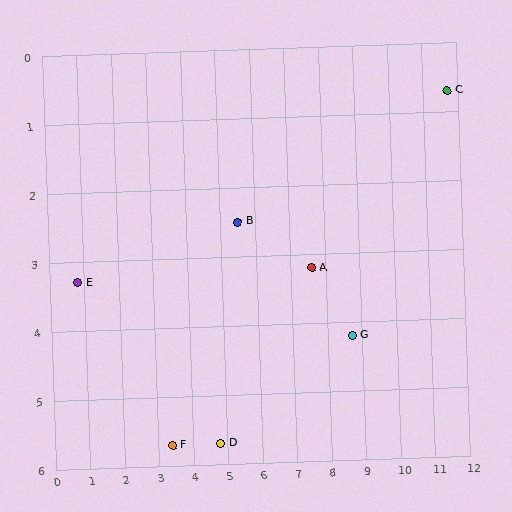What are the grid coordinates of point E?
Point E is at approximately (0.8, 3.3).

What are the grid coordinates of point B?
Point B is at approximately (5.5, 2.5).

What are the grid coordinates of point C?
Point C is at approximately (11.7, 0.7).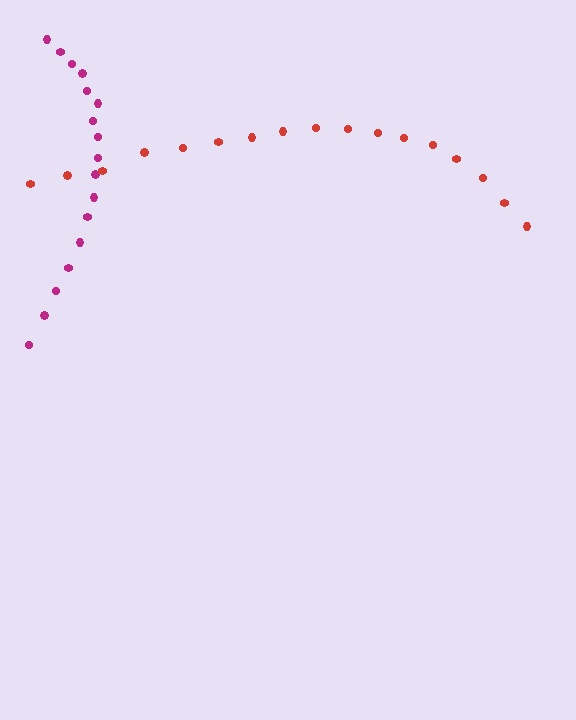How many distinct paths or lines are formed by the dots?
There are 2 distinct paths.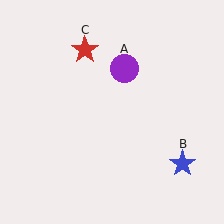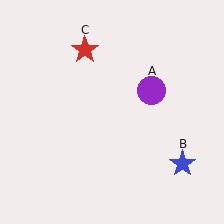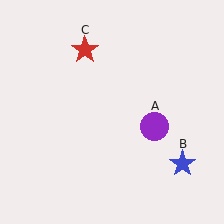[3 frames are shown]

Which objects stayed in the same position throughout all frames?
Blue star (object B) and red star (object C) remained stationary.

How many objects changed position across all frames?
1 object changed position: purple circle (object A).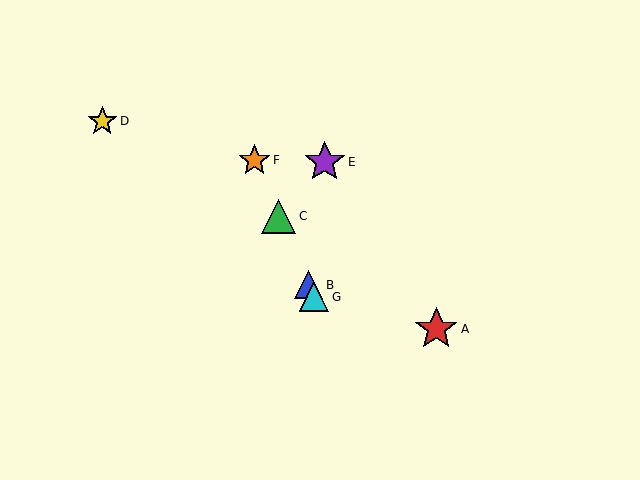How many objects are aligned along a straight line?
4 objects (B, C, F, G) are aligned along a straight line.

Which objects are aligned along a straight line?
Objects B, C, F, G are aligned along a straight line.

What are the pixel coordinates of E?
Object E is at (325, 162).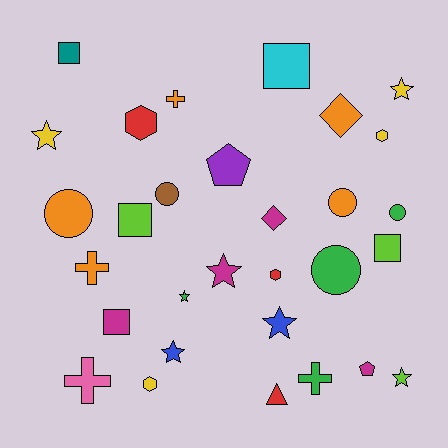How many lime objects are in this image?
There are 3 lime objects.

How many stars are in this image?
There are 7 stars.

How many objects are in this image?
There are 30 objects.